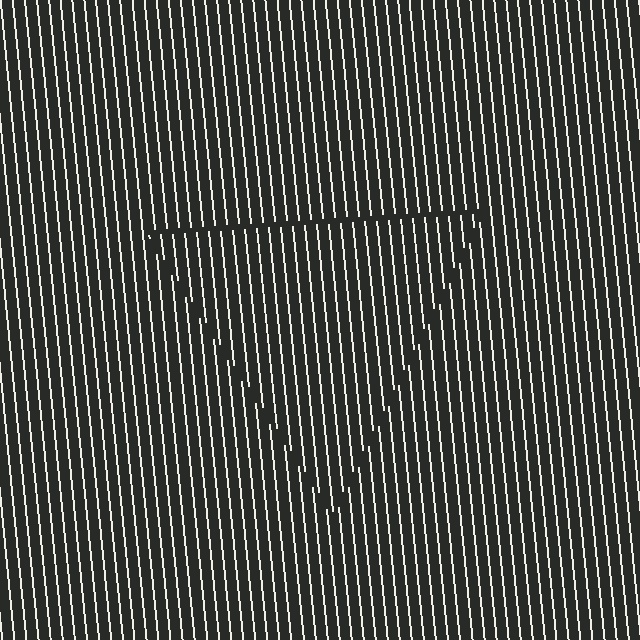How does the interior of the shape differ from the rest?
The interior of the shape contains the same grating, shifted by half a period — the contour is defined by the phase discontinuity where line-ends from the inner and outer gratings abut.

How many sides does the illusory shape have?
3 sides — the line-ends trace a triangle.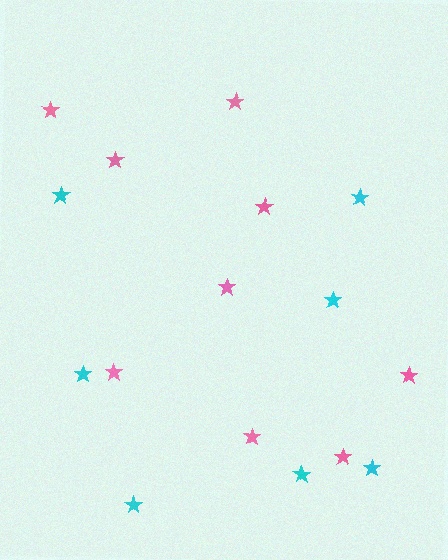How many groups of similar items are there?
There are 2 groups: one group of pink stars (9) and one group of cyan stars (7).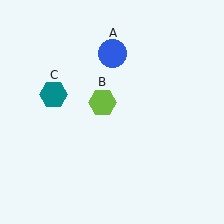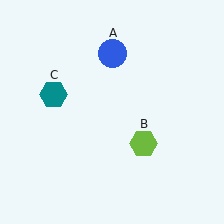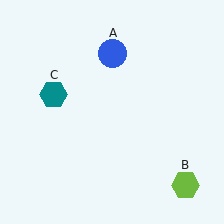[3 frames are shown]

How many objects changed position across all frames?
1 object changed position: lime hexagon (object B).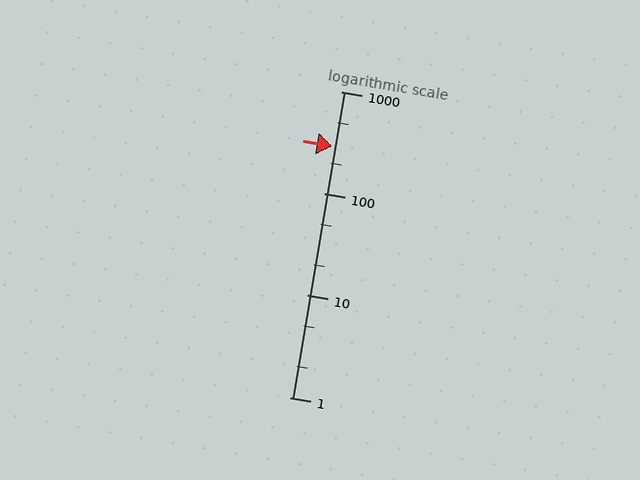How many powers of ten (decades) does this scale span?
The scale spans 3 decades, from 1 to 1000.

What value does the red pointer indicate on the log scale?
The pointer indicates approximately 290.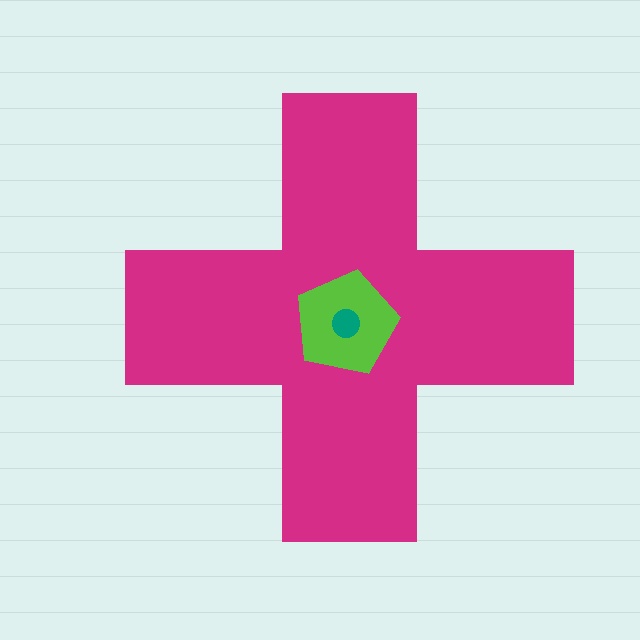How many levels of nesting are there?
3.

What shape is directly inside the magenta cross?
The lime pentagon.